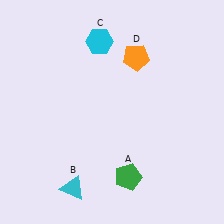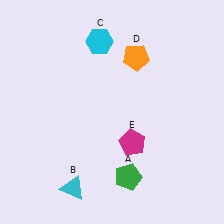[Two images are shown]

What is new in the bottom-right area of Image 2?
A magenta pentagon (E) was added in the bottom-right area of Image 2.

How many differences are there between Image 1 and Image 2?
There is 1 difference between the two images.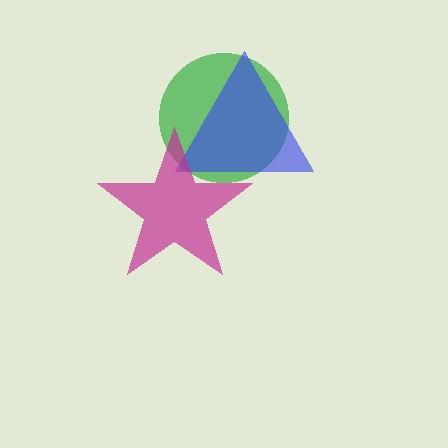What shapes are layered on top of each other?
The layered shapes are: a green circle, a blue triangle, a magenta star.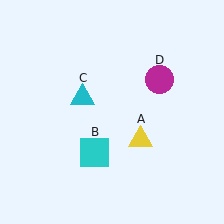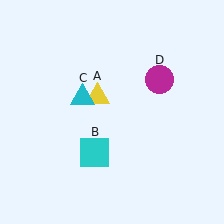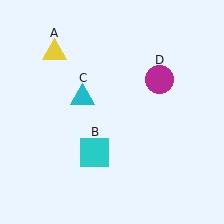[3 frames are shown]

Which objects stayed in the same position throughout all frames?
Cyan square (object B) and cyan triangle (object C) and magenta circle (object D) remained stationary.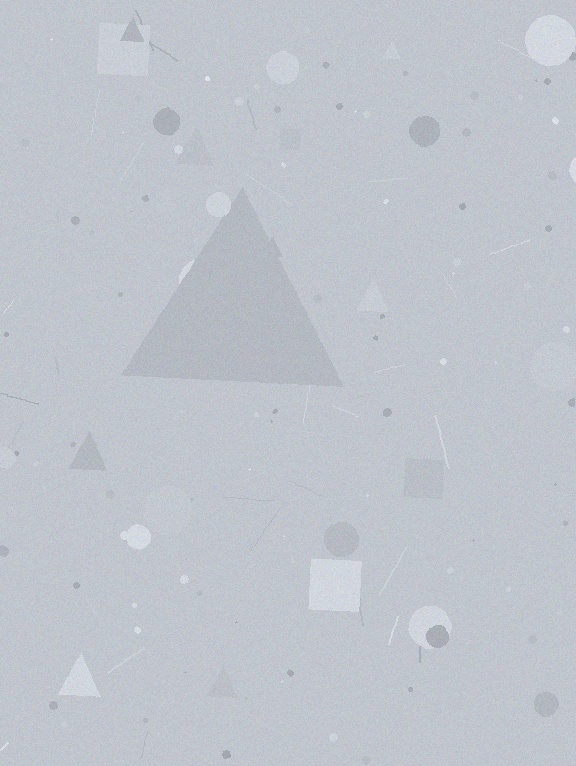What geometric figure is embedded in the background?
A triangle is embedded in the background.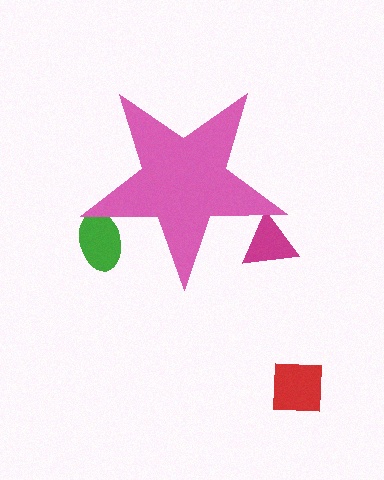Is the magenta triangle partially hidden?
Yes, the magenta triangle is partially hidden behind the pink star.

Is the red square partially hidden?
No, the red square is fully visible.